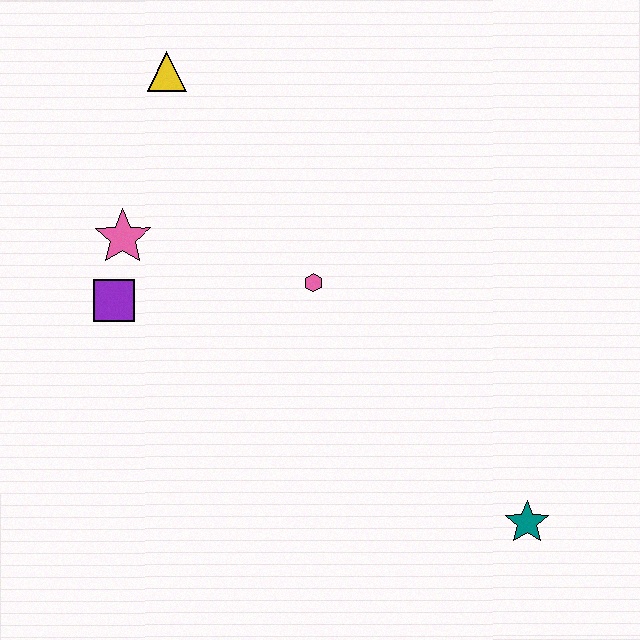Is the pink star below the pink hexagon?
No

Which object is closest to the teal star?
The pink hexagon is closest to the teal star.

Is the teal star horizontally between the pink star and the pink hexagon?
No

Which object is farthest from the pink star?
The teal star is farthest from the pink star.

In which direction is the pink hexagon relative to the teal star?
The pink hexagon is above the teal star.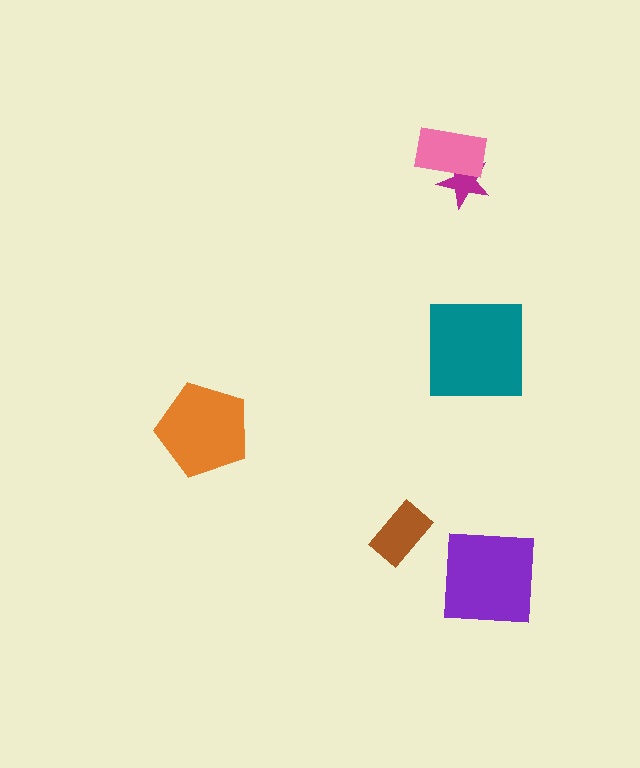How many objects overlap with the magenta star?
1 object overlaps with the magenta star.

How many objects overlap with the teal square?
0 objects overlap with the teal square.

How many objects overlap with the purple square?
0 objects overlap with the purple square.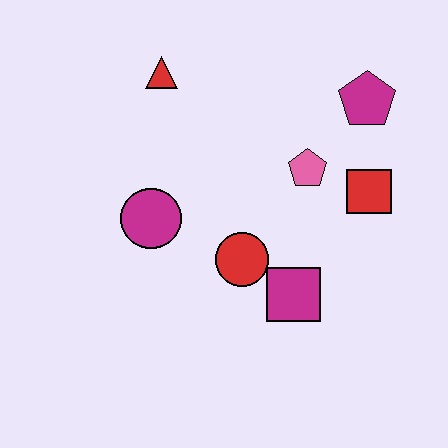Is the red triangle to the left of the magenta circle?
No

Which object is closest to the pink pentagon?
The red square is closest to the pink pentagon.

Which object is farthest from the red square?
The red triangle is farthest from the red square.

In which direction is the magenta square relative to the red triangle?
The magenta square is below the red triangle.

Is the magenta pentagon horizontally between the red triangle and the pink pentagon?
No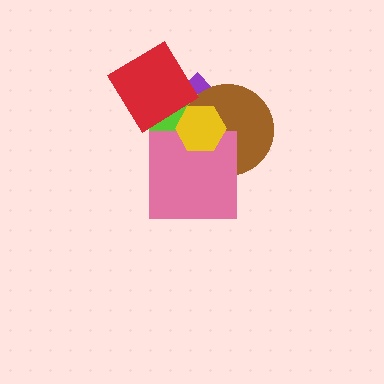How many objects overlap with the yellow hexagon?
5 objects overlap with the yellow hexagon.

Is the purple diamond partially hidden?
Yes, it is partially covered by another shape.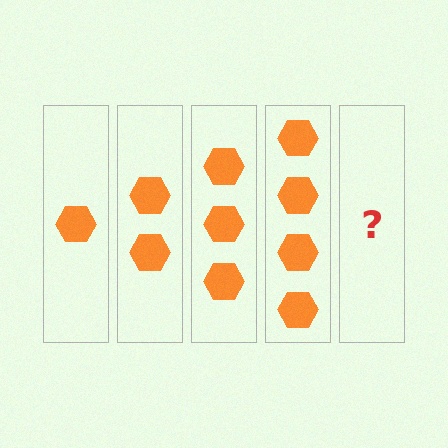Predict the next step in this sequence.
The next step is 5 hexagons.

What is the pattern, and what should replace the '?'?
The pattern is that each step adds one more hexagon. The '?' should be 5 hexagons.